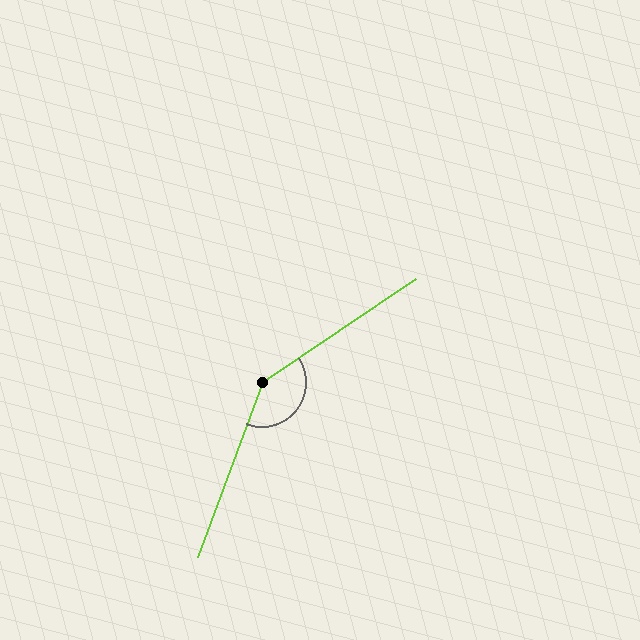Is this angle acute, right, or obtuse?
It is obtuse.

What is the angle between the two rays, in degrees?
Approximately 144 degrees.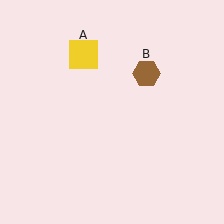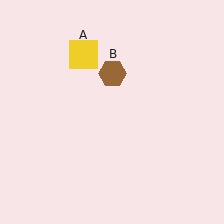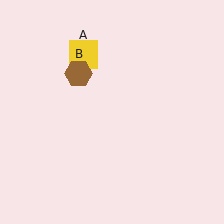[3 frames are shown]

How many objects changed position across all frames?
1 object changed position: brown hexagon (object B).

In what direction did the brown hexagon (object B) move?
The brown hexagon (object B) moved left.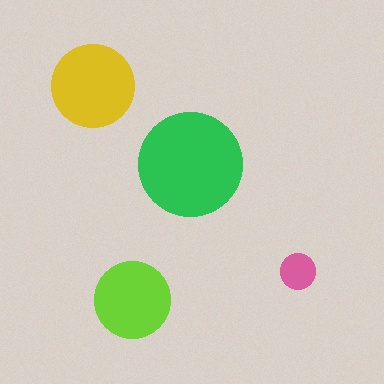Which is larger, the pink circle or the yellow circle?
The yellow one.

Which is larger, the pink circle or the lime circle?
The lime one.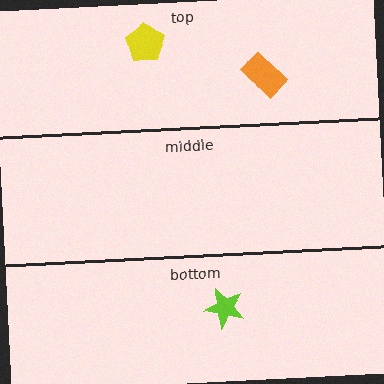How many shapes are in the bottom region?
1.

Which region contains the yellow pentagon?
The top region.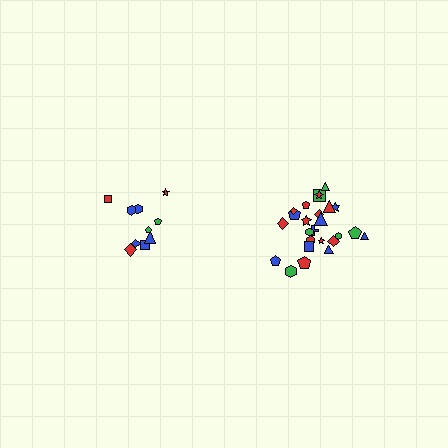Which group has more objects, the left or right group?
The right group.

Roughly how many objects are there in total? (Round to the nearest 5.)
Roughly 35 objects in total.